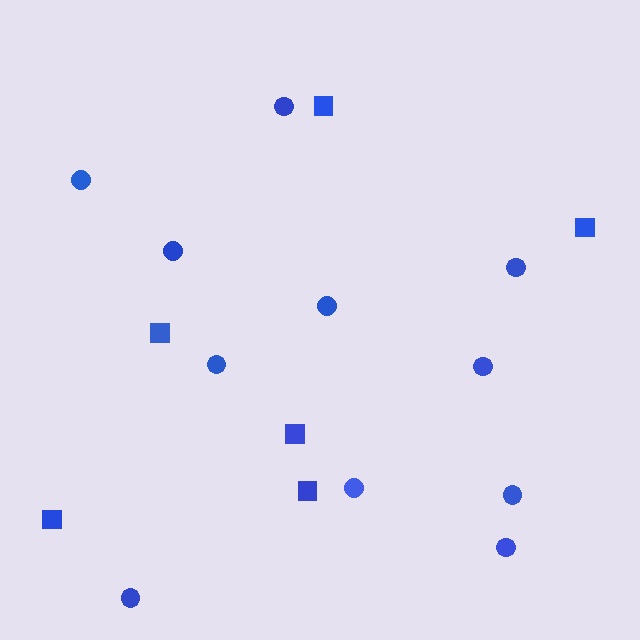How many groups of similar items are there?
There are 2 groups: one group of squares (6) and one group of circles (11).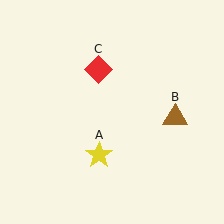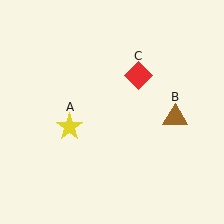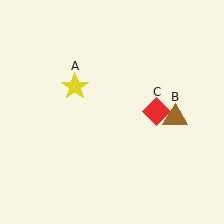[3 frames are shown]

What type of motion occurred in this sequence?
The yellow star (object A), red diamond (object C) rotated clockwise around the center of the scene.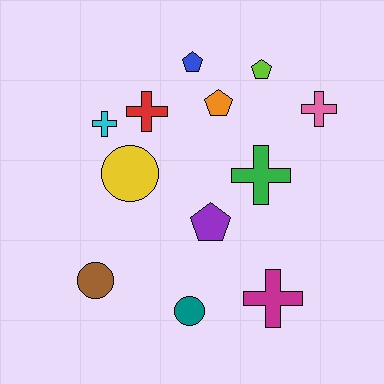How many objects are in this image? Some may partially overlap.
There are 12 objects.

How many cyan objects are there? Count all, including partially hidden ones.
There is 1 cyan object.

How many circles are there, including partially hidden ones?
There are 3 circles.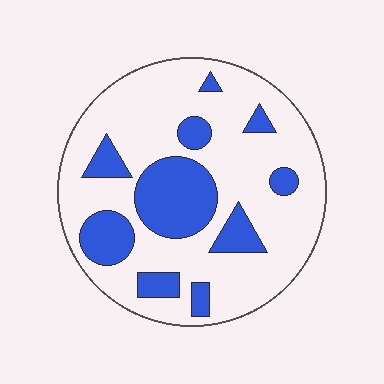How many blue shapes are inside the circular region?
10.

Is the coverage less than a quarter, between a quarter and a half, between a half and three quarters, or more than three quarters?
Between a quarter and a half.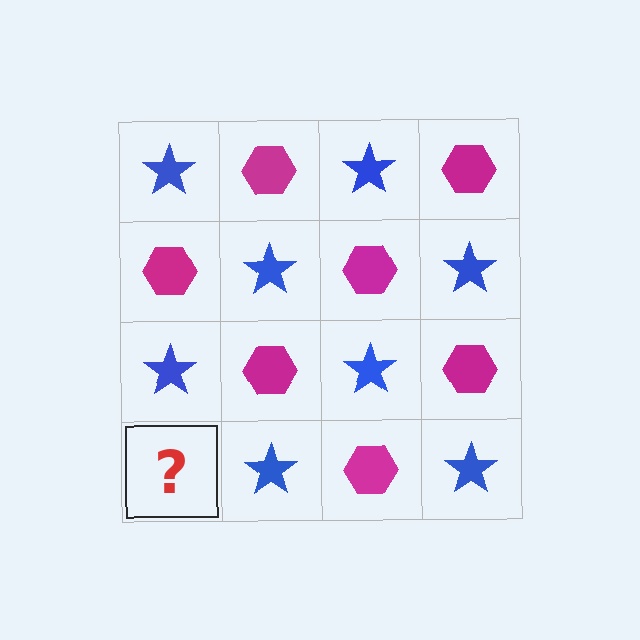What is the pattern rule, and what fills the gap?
The rule is that it alternates blue star and magenta hexagon in a checkerboard pattern. The gap should be filled with a magenta hexagon.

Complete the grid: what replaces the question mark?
The question mark should be replaced with a magenta hexagon.